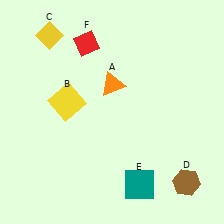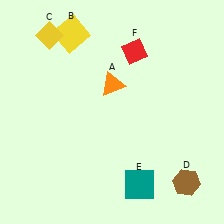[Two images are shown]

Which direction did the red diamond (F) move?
The red diamond (F) moved right.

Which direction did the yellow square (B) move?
The yellow square (B) moved up.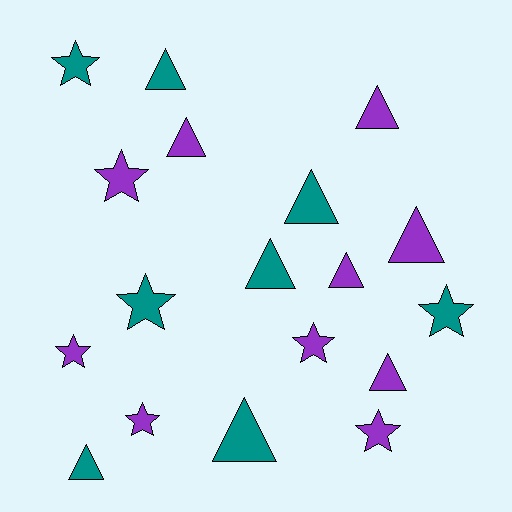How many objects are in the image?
There are 18 objects.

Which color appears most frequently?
Purple, with 10 objects.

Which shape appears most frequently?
Triangle, with 10 objects.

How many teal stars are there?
There are 3 teal stars.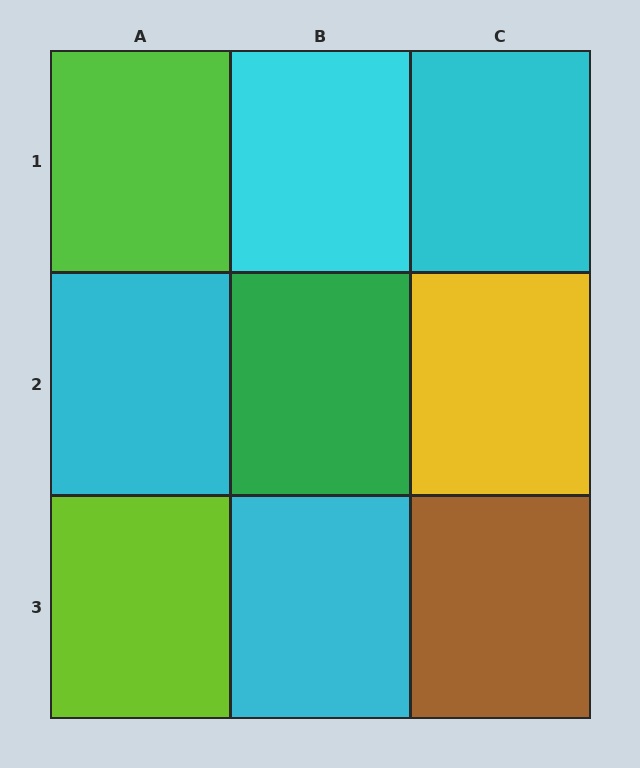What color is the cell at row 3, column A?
Lime.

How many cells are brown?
1 cell is brown.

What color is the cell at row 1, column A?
Lime.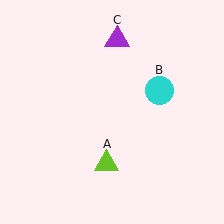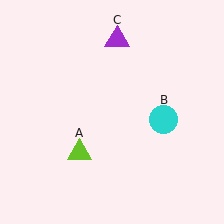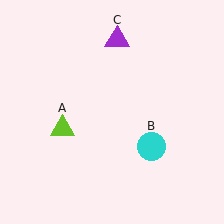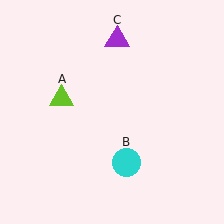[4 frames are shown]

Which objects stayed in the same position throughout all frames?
Purple triangle (object C) remained stationary.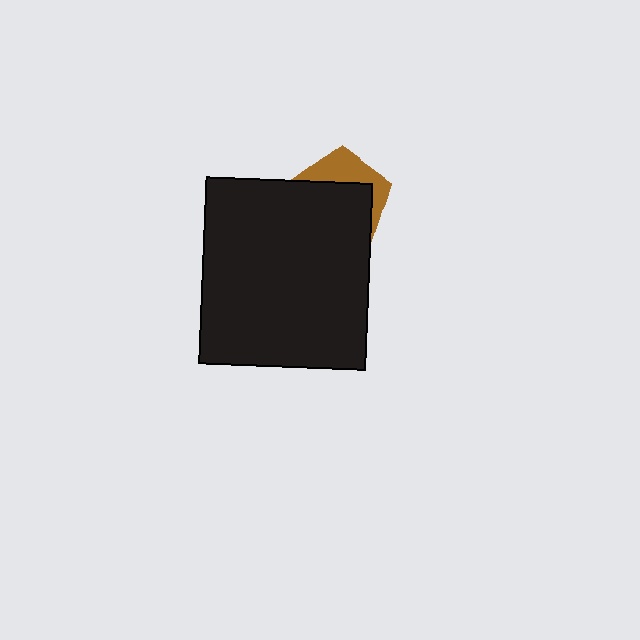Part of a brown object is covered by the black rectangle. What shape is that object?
It is a pentagon.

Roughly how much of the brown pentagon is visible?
A small part of it is visible (roughly 36%).